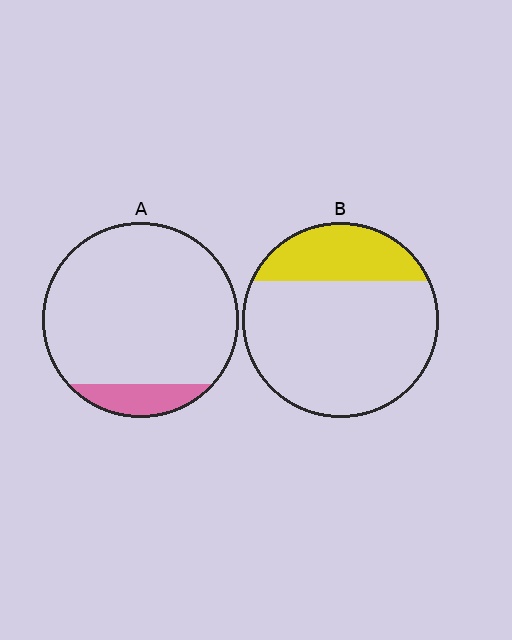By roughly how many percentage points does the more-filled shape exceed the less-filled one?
By roughly 15 percentage points (B over A).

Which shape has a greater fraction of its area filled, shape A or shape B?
Shape B.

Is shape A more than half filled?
No.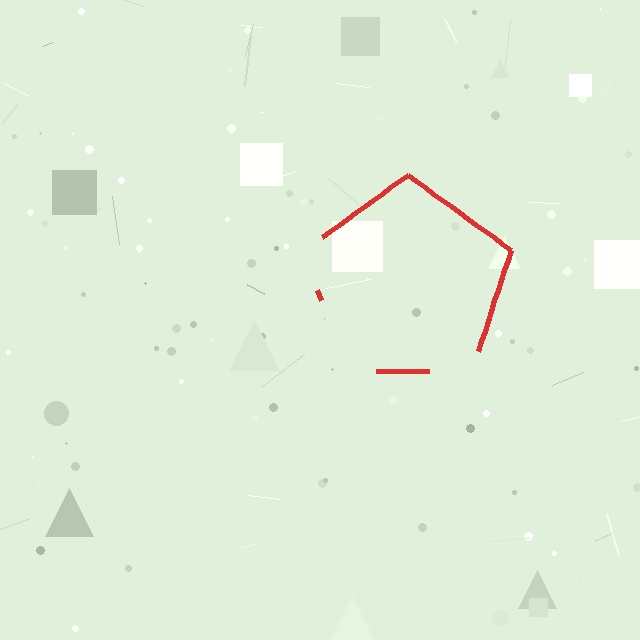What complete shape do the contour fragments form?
The contour fragments form a pentagon.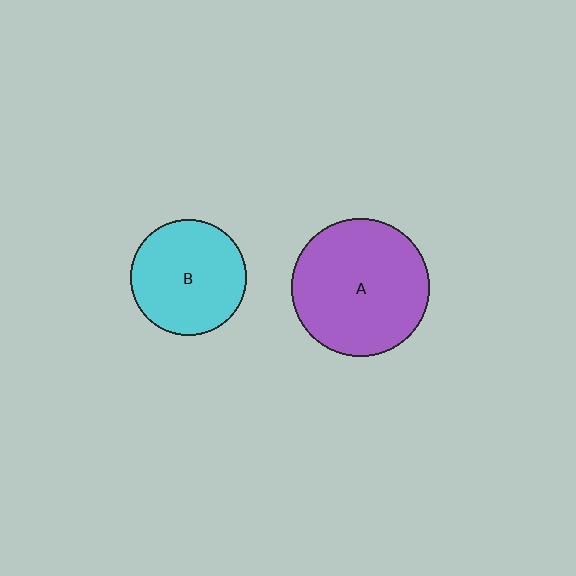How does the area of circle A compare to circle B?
Approximately 1.4 times.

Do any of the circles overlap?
No, none of the circles overlap.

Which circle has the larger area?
Circle A (purple).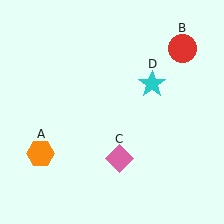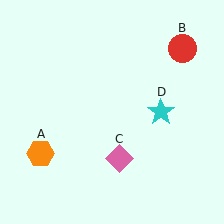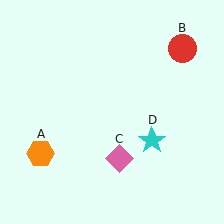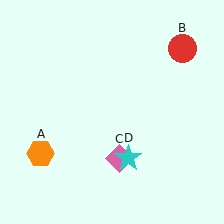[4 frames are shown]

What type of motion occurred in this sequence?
The cyan star (object D) rotated clockwise around the center of the scene.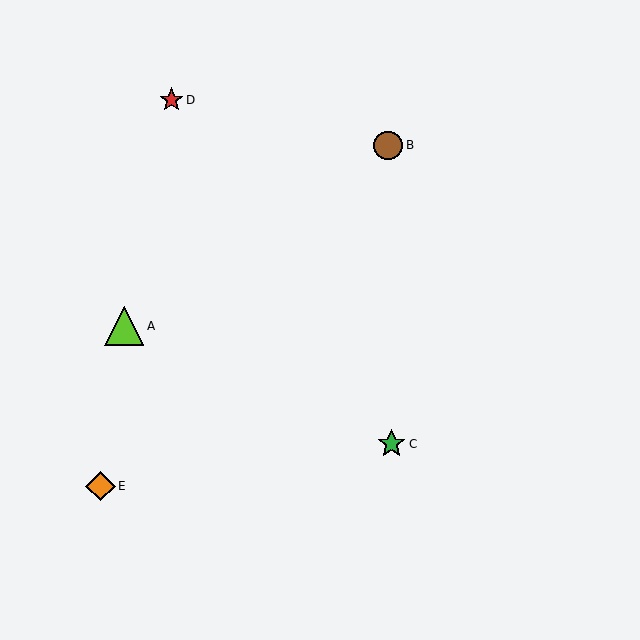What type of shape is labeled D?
Shape D is a red star.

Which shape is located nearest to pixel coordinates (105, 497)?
The orange diamond (labeled E) at (101, 486) is nearest to that location.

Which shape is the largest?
The lime triangle (labeled A) is the largest.